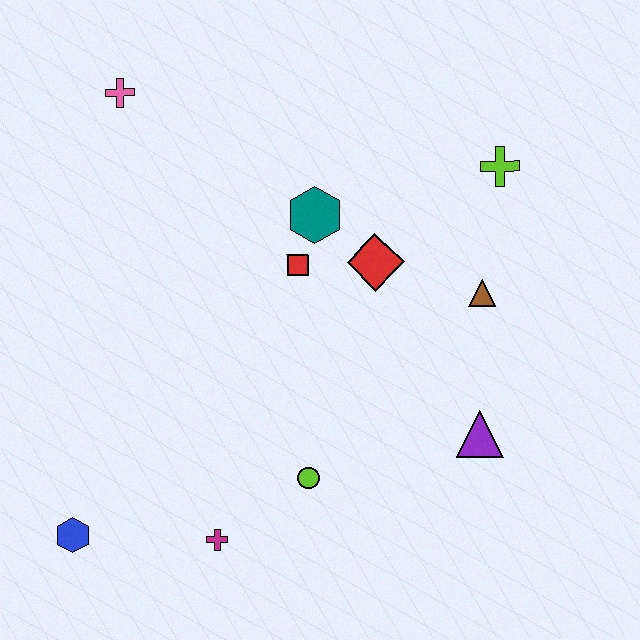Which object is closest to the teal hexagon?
The red square is closest to the teal hexagon.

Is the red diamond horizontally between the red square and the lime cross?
Yes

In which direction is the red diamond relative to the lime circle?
The red diamond is above the lime circle.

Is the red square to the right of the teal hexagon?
No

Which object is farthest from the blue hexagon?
The lime cross is farthest from the blue hexagon.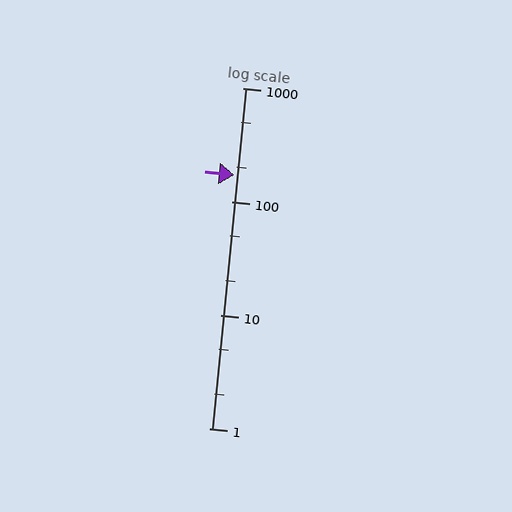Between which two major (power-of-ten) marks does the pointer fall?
The pointer is between 100 and 1000.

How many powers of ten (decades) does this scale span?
The scale spans 3 decades, from 1 to 1000.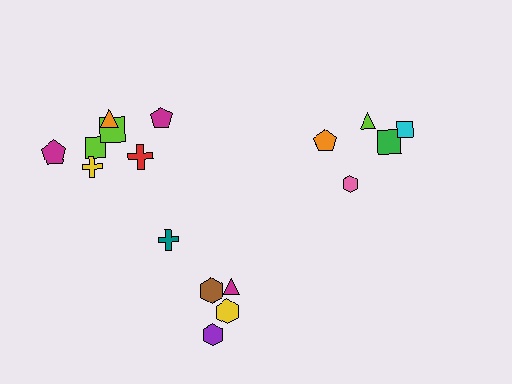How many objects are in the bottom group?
There are 5 objects.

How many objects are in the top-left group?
There are 7 objects.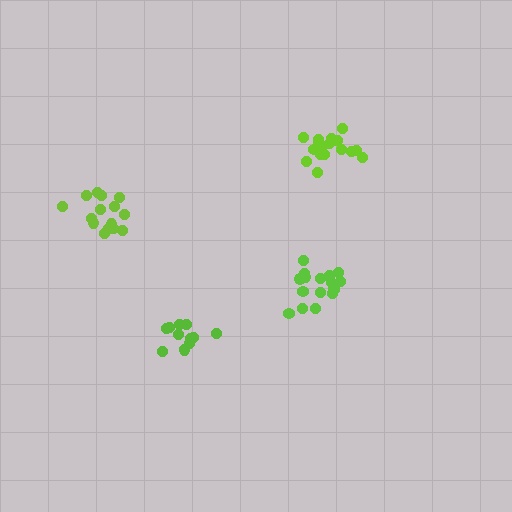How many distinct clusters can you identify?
There are 4 distinct clusters.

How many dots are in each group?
Group 1: 15 dots, Group 2: 16 dots, Group 3: 17 dots, Group 4: 12 dots (60 total).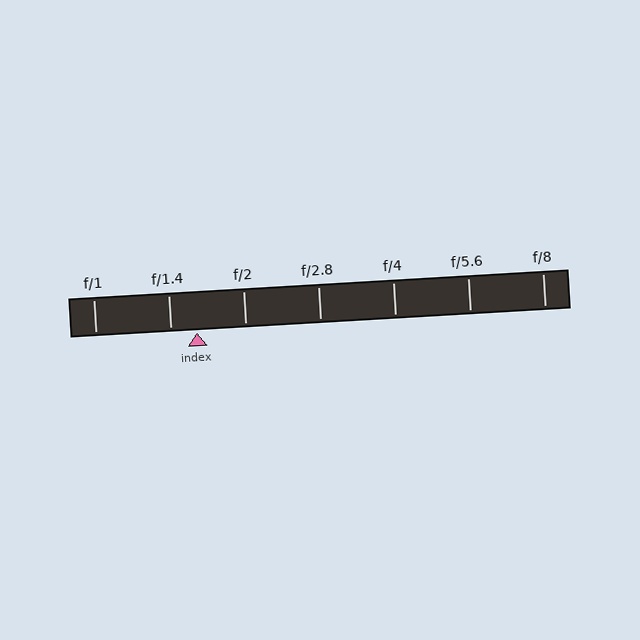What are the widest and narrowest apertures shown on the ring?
The widest aperture shown is f/1 and the narrowest is f/8.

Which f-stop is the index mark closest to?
The index mark is closest to f/1.4.